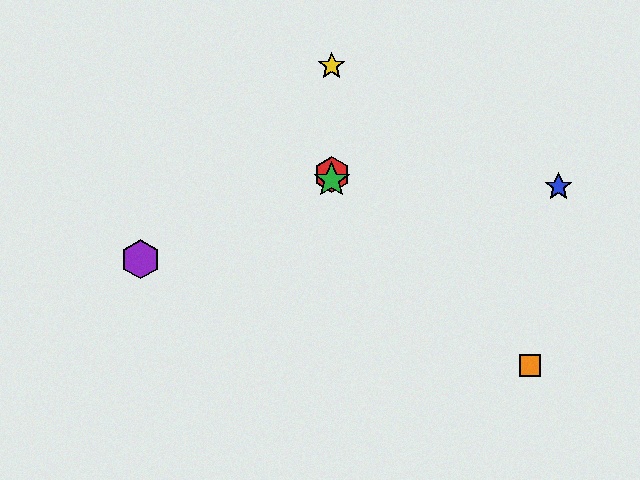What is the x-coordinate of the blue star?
The blue star is at x≈558.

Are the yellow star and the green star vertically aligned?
Yes, both are at x≈332.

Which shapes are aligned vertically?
The red hexagon, the green star, the yellow star are aligned vertically.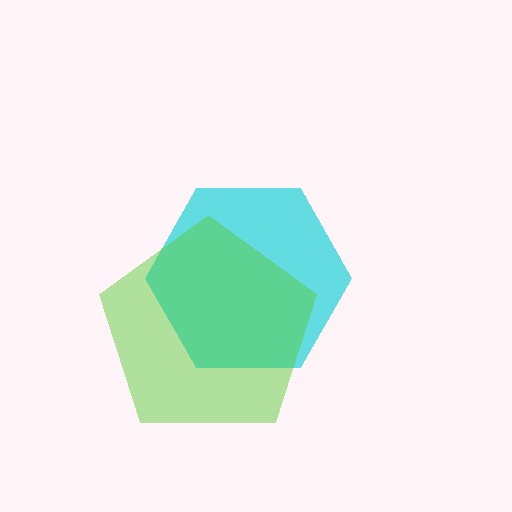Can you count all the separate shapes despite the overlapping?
Yes, there are 2 separate shapes.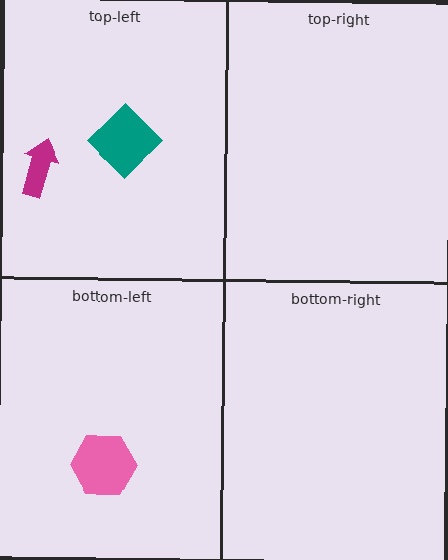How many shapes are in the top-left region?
2.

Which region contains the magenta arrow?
The top-left region.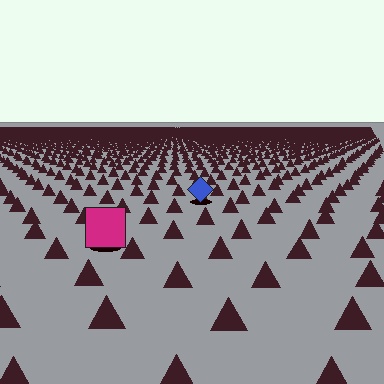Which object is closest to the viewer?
The magenta square is closest. The texture marks near it are larger and more spread out.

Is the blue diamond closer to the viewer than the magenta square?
No. The magenta square is closer — you can tell from the texture gradient: the ground texture is coarser near it.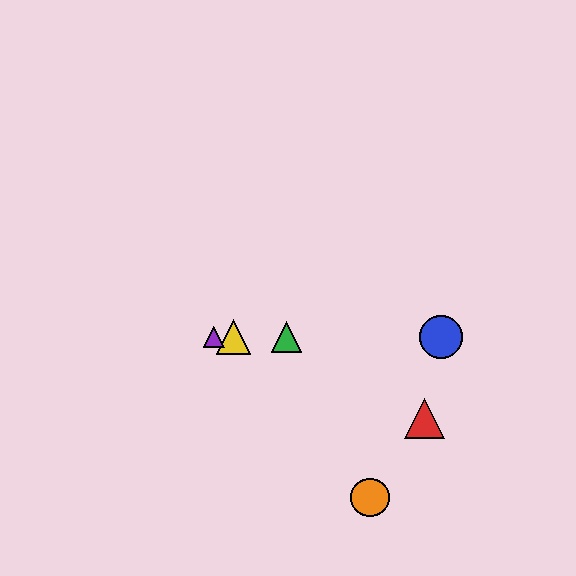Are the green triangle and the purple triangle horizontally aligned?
Yes, both are at y≈337.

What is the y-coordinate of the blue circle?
The blue circle is at y≈337.